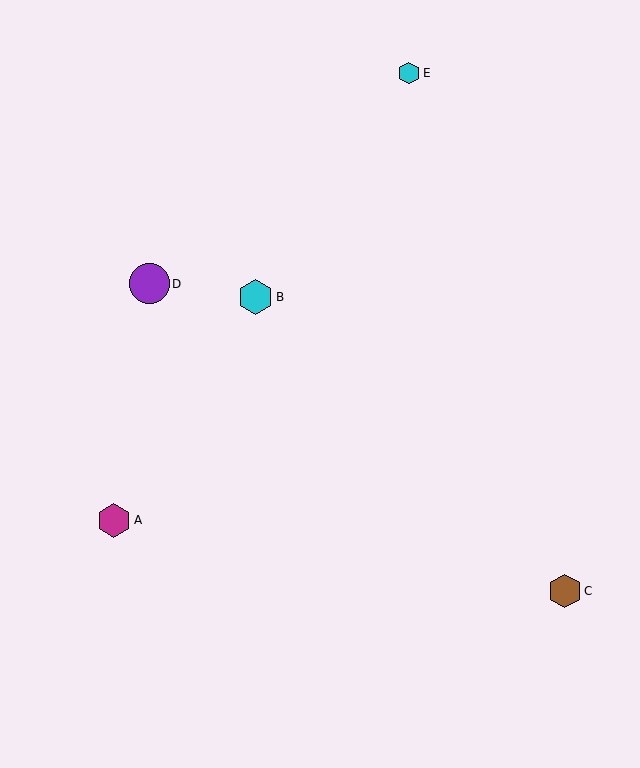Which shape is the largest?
The purple circle (labeled D) is the largest.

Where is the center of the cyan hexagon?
The center of the cyan hexagon is at (256, 297).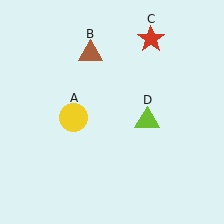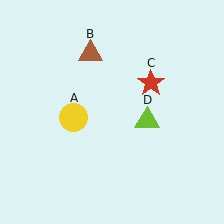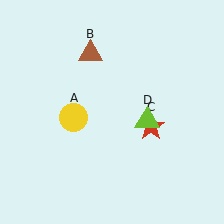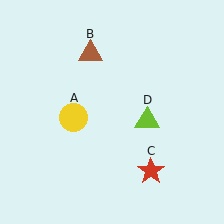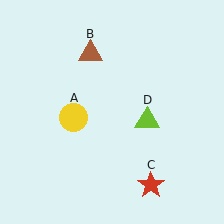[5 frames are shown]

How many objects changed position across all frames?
1 object changed position: red star (object C).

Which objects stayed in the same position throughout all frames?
Yellow circle (object A) and brown triangle (object B) and lime triangle (object D) remained stationary.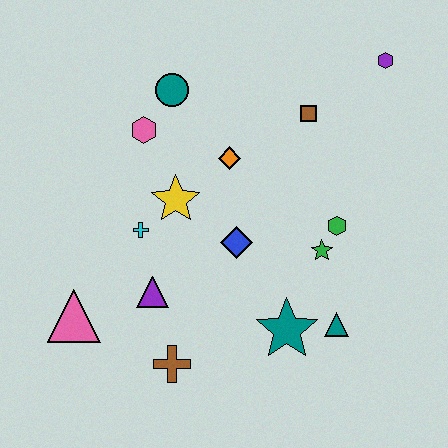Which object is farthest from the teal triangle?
The teal circle is farthest from the teal triangle.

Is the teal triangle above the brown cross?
Yes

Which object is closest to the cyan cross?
The yellow star is closest to the cyan cross.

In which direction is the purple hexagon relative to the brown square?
The purple hexagon is to the right of the brown square.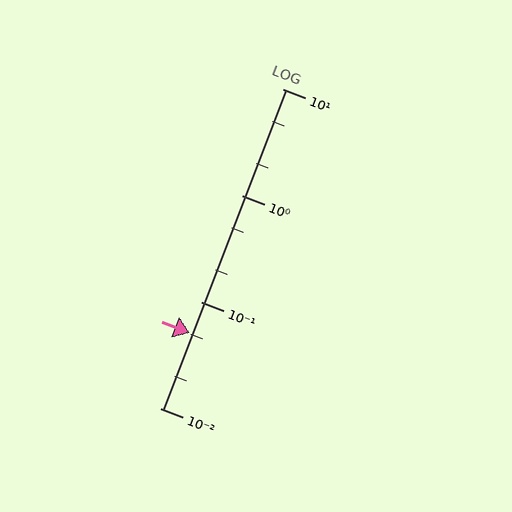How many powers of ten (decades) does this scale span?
The scale spans 3 decades, from 0.01 to 10.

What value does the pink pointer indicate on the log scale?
The pointer indicates approximately 0.051.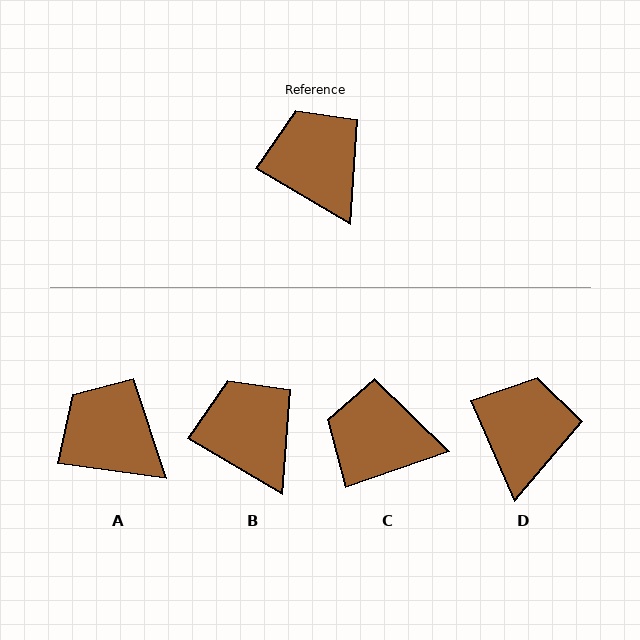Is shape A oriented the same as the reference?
No, it is off by about 23 degrees.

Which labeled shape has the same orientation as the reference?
B.